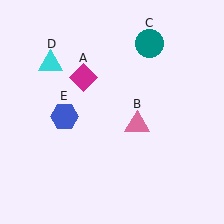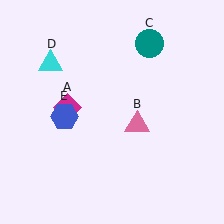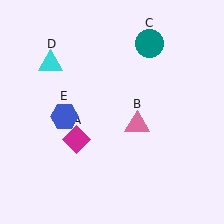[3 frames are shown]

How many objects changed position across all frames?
1 object changed position: magenta diamond (object A).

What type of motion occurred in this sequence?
The magenta diamond (object A) rotated counterclockwise around the center of the scene.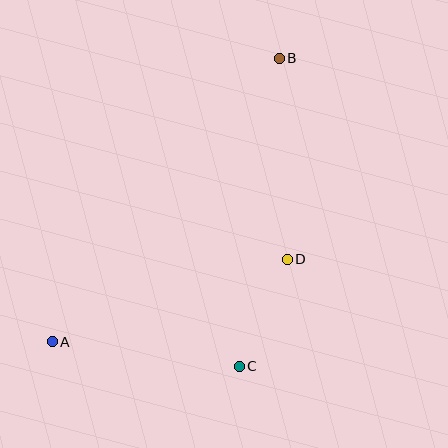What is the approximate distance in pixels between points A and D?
The distance between A and D is approximately 249 pixels.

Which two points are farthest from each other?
Points A and B are farthest from each other.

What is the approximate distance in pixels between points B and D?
The distance between B and D is approximately 202 pixels.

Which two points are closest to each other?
Points C and D are closest to each other.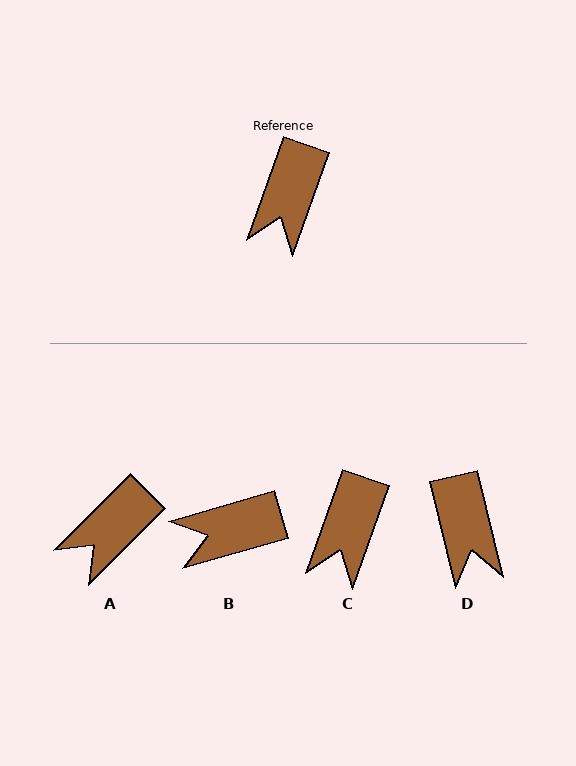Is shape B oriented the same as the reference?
No, it is off by about 54 degrees.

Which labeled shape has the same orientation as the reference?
C.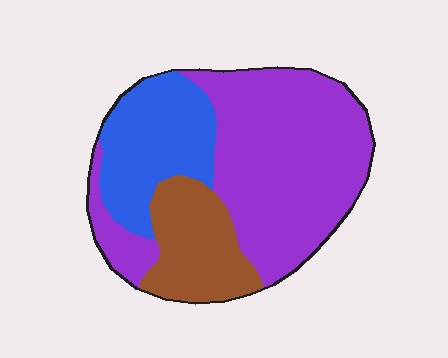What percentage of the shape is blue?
Blue covers about 25% of the shape.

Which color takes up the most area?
Purple, at roughly 55%.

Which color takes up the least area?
Brown, at roughly 20%.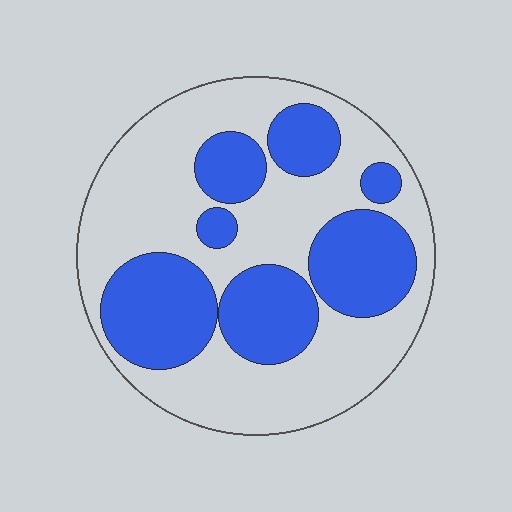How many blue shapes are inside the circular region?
7.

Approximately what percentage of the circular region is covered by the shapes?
Approximately 40%.